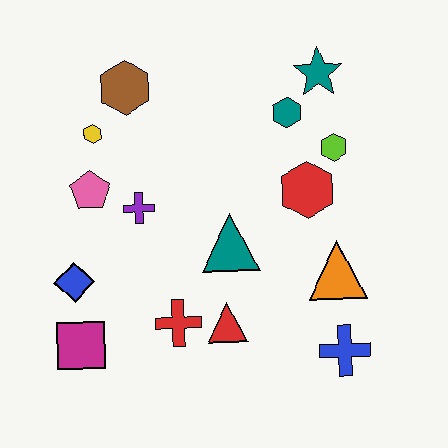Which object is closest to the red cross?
The red triangle is closest to the red cross.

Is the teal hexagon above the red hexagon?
Yes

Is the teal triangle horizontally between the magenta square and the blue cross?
Yes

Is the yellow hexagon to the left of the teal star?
Yes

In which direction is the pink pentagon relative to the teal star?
The pink pentagon is to the left of the teal star.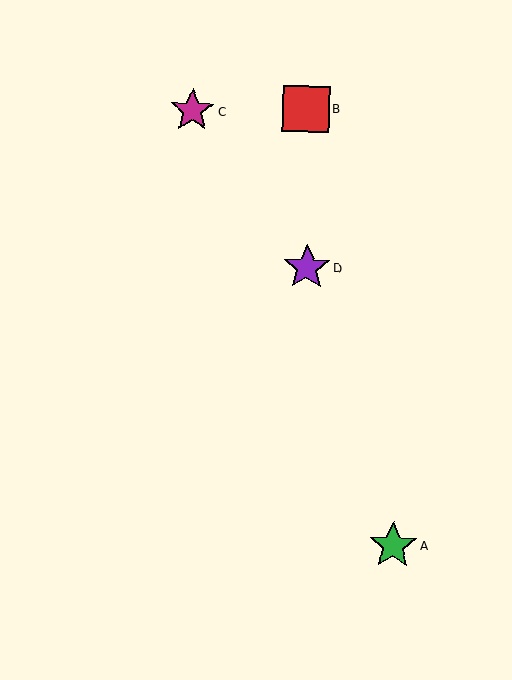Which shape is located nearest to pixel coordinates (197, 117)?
The magenta star (labeled C) at (192, 111) is nearest to that location.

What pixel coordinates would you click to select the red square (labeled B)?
Click at (306, 109) to select the red square B.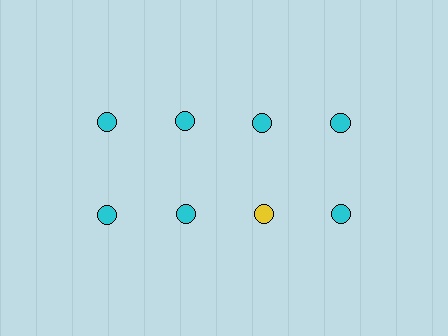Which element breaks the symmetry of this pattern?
The yellow circle in the second row, center column breaks the symmetry. All other shapes are cyan circles.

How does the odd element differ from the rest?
It has a different color: yellow instead of cyan.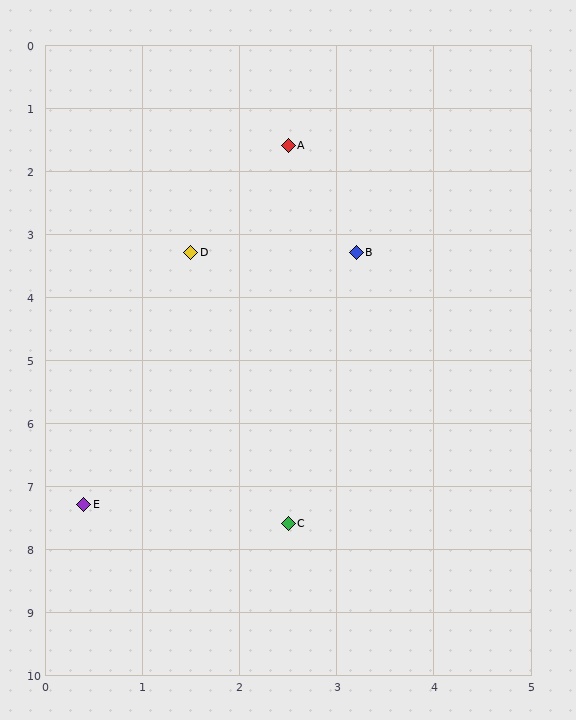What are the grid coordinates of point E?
Point E is at approximately (0.4, 7.3).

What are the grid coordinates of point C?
Point C is at approximately (2.5, 7.6).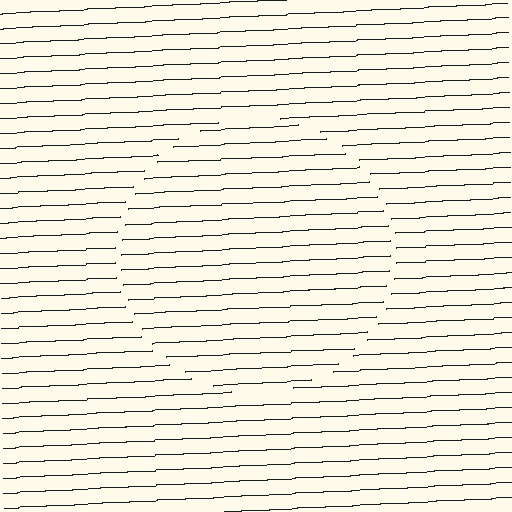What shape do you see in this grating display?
An illusory circle. The interior of the shape contains the same grating, shifted by half a period — the contour is defined by the phase discontinuity where line-ends from the inner and outer gratings abut.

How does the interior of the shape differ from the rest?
The interior of the shape contains the same grating, shifted by half a period — the contour is defined by the phase discontinuity where line-ends from the inner and outer gratings abut.